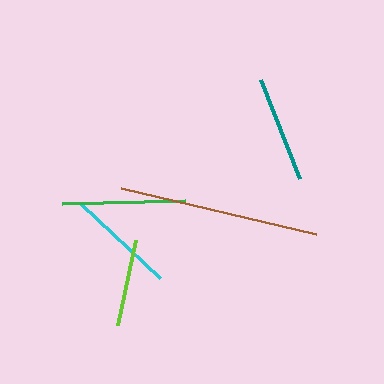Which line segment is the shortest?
The lime line is the shortest at approximately 87 pixels.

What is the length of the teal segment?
The teal segment is approximately 106 pixels long.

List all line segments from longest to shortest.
From longest to shortest: brown, green, cyan, teal, lime.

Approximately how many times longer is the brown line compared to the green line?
The brown line is approximately 1.6 times the length of the green line.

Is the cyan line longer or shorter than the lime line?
The cyan line is longer than the lime line.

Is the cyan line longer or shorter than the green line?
The green line is longer than the cyan line.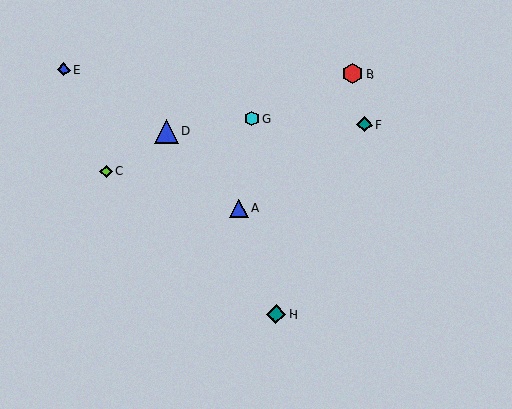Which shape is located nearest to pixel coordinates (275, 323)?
The teal diamond (labeled H) at (276, 314) is nearest to that location.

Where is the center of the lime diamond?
The center of the lime diamond is at (107, 171).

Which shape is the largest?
The blue triangle (labeled D) is the largest.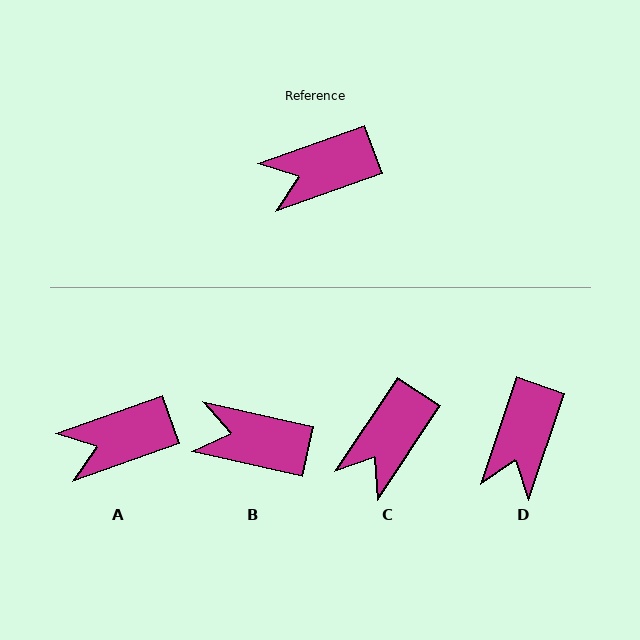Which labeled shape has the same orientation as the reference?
A.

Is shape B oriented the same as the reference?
No, it is off by about 33 degrees.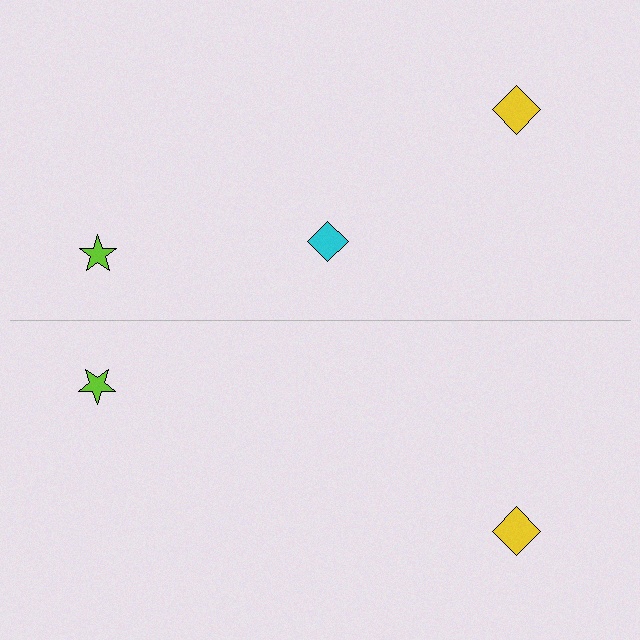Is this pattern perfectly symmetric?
No, the pattern is not perfectly symmetric. A cyan diamond is missing from the bottom side.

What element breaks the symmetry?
A cyan diamond is missing from the bottom side.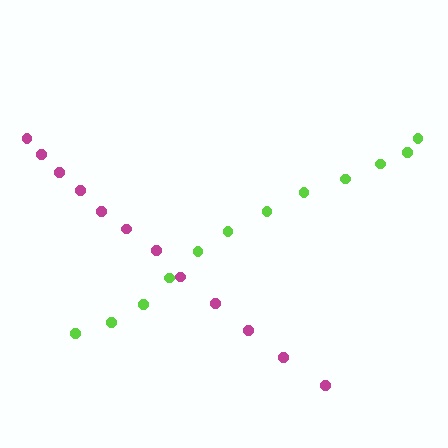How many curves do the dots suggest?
There are 2 distinct paths.